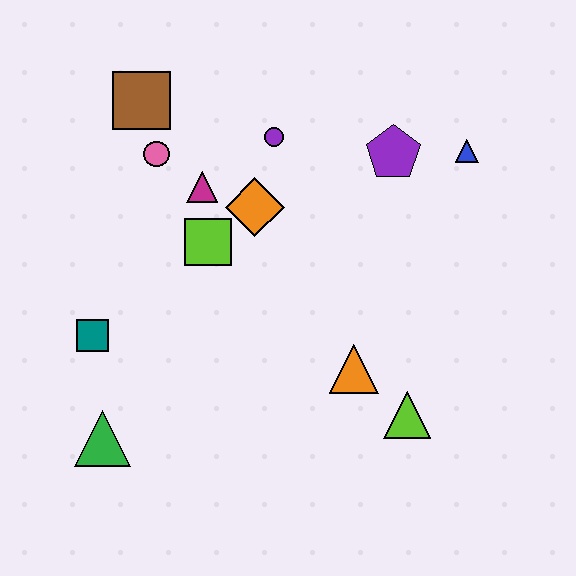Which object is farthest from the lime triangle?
The brown square is farthest from the lime triangle.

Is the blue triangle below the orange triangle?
No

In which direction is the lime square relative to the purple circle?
The lime square is below the purple circle.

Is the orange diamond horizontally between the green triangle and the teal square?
No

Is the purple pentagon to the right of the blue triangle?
No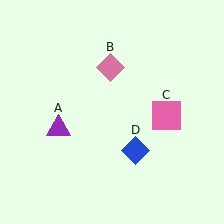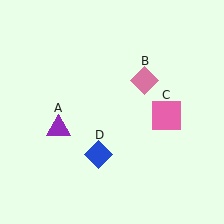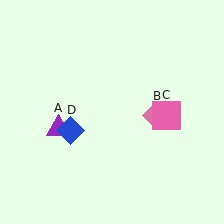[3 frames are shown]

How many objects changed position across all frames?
2 objects changed position: pink diamond (object B), blue diamond (object D).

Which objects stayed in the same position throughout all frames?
Purple triangle (object A) and pink square (object C) remained stationary.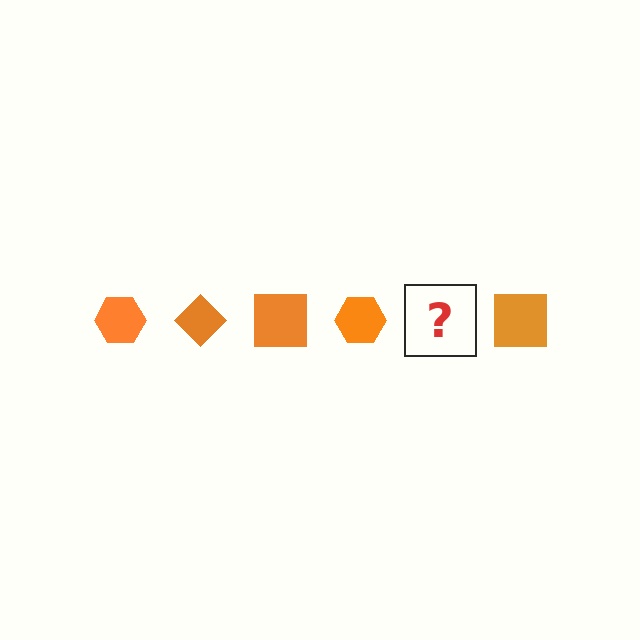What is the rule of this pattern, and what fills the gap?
The rule is that the pattern cycles through hexagon, diamond, square shapes in orange. The gap should be filled with an orange diamond.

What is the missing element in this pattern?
The missing element is an orange diamond.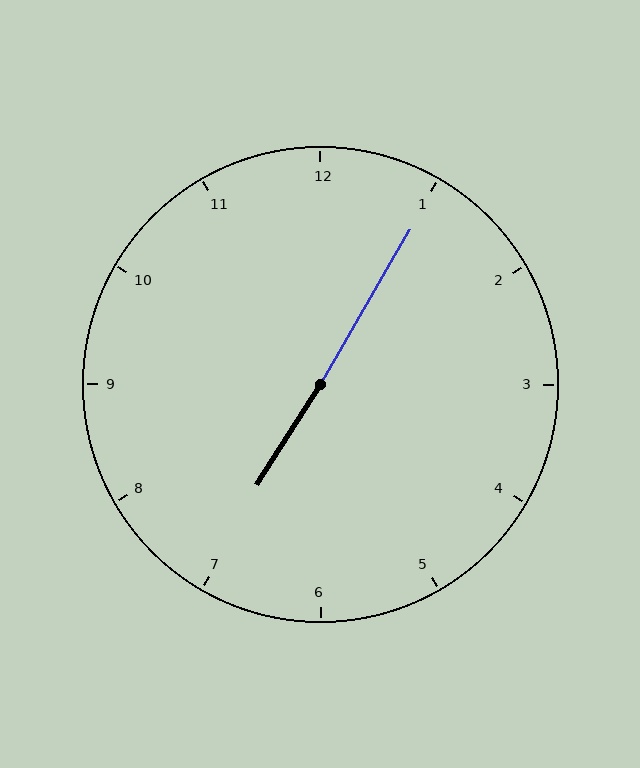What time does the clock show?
7:05.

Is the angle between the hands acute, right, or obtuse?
It is obtuse.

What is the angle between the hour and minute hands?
Approximately 178 degrees.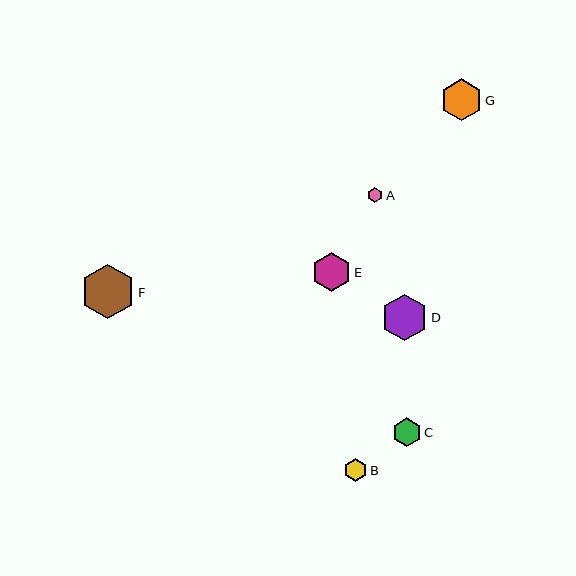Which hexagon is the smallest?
Hexagon A is the smallest with a size of approximately 15 pixels.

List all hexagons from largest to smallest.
From largest to smallest: F, D, G, E, C, B, A.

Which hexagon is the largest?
Hexagon F is the largest with a size of approximately 54 pixels.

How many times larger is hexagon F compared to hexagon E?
Hexagon F is approximately 1.4 times the size of hexagon E.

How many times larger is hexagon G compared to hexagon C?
Hexagon G is approximately 1.4 times the size of hexagon C.